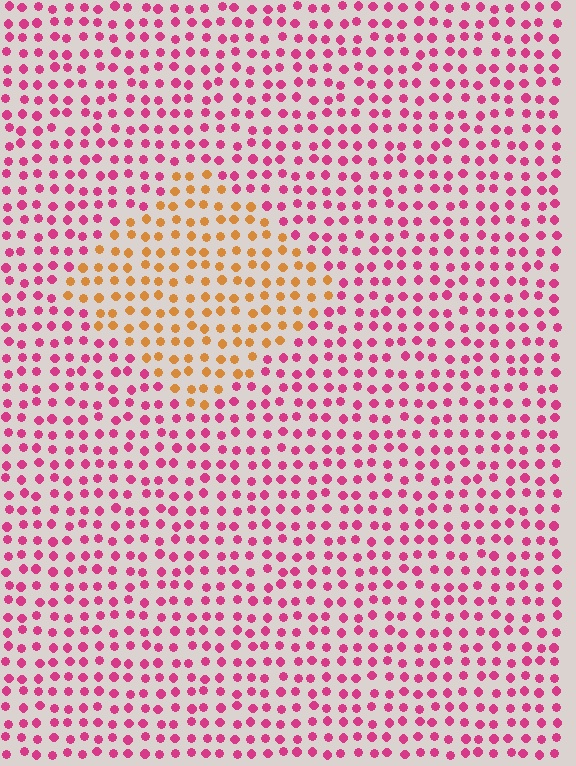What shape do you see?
I see a diamond.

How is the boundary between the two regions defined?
The boundary is defined purely by a slight shift in hue (about 60 degrees). Spacing, size, and orientation are identical on both sides.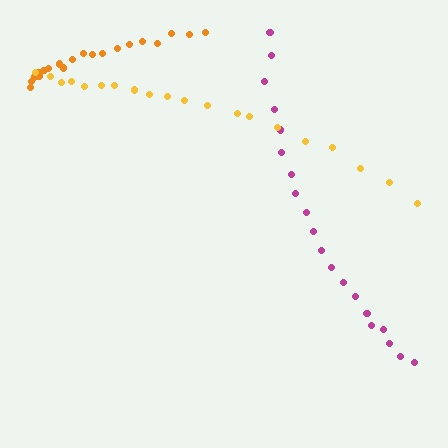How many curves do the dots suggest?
There are 3 distinct paths.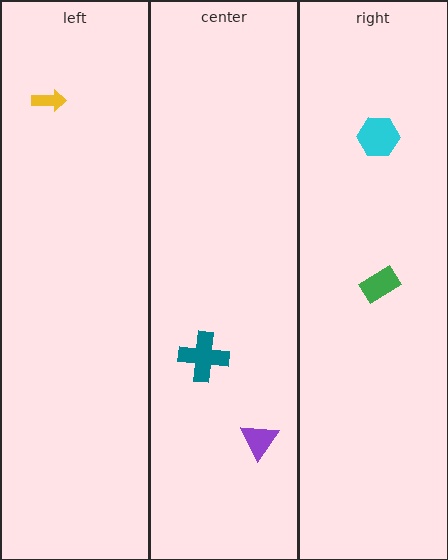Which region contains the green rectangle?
The right region.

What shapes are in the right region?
The cyan hexagon, the green rectangle.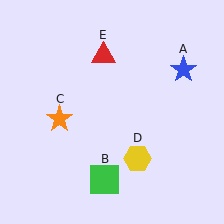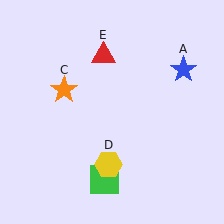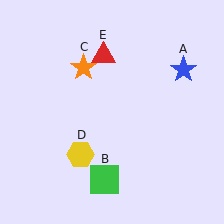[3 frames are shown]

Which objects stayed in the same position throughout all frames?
Blue star (object A) and green square (object B) and red triangle (object E) remained stationary.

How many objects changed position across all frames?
2 objects changed position: orange star (object C), yellow hexagon (object D).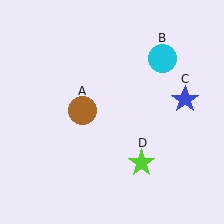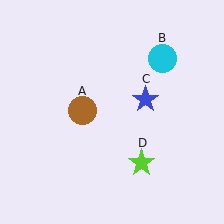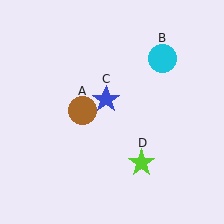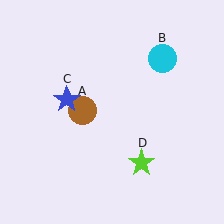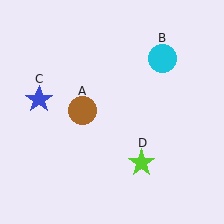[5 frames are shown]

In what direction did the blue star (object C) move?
The blue star (object C) moved left.